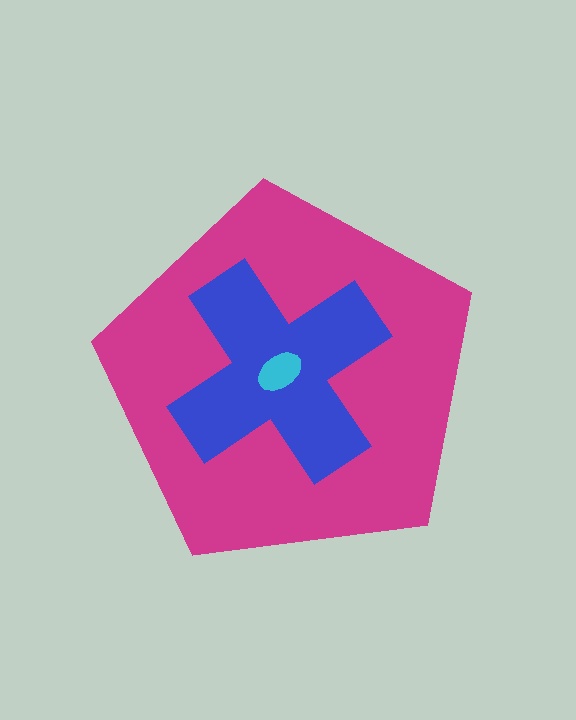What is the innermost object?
The cyan ellipse.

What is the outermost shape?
The magenta pentagon.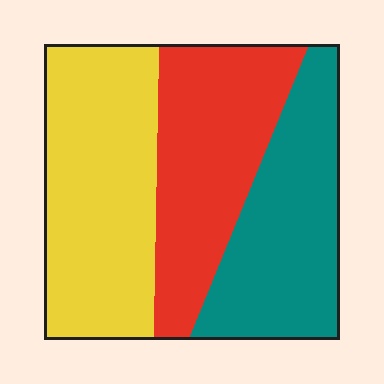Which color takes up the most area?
Yellow, at roughly 40%.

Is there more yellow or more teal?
Yellow.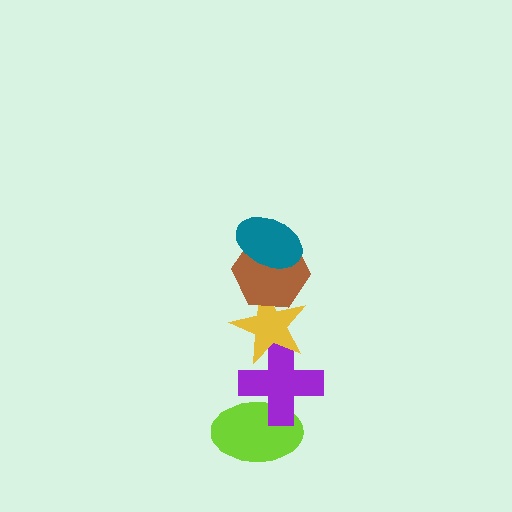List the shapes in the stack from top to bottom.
From top to bottom: the teal ellipse, the brown hexagon, the yellow star, the purple cross, the lime ellipse.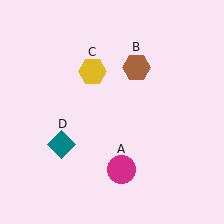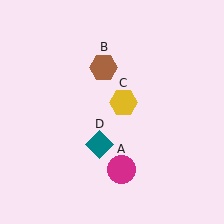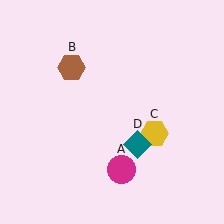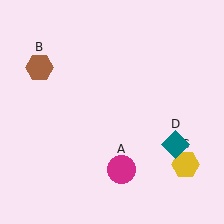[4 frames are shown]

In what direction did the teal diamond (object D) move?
The teal diamond (object D) moved right.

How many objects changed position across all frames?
3 objects changed position: brown hexagon (object B), yellow hexagon (object C), teal diamond (object D).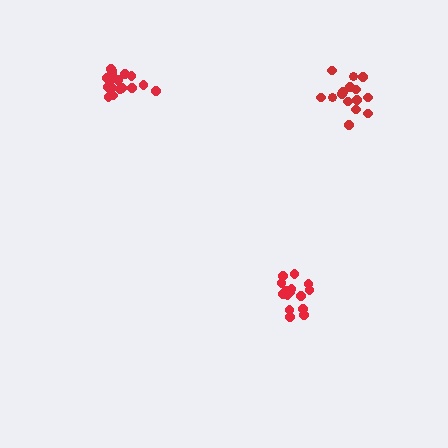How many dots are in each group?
Group 1: 15 dots, Group 2: 17 dots, Group 3: 15 dots (47 total).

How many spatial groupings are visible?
There are 3 spatial groupings.